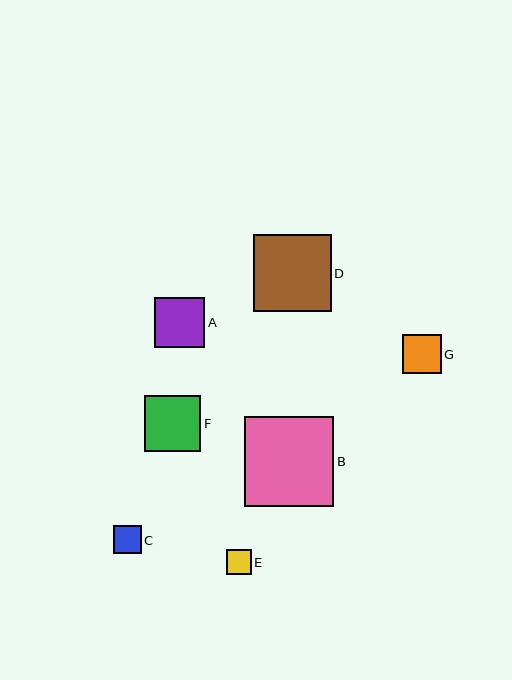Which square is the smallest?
Square E is the smallest with a size of approximately 25 pixels.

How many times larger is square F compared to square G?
Square F is approximately 1.5 times the size of square G.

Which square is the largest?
Square B is the largest with a size of approximately 90 pixels.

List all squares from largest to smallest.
From largest to smallest: B, D, F, A, G, C, E.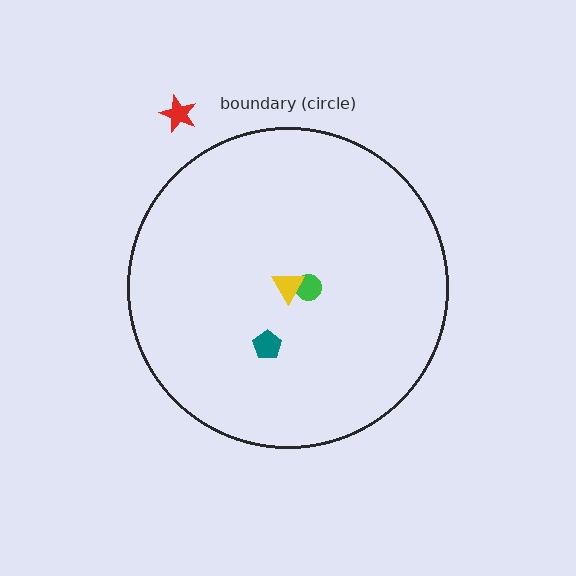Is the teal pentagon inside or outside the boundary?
Inside.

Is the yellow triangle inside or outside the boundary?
Inside.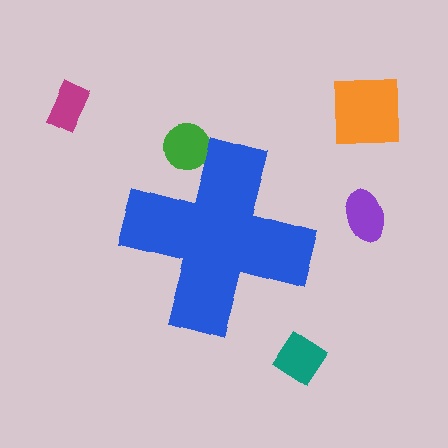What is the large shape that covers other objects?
A blue cross.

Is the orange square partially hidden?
No, the orange square is fully visible.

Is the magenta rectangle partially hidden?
No, the magenta rectangle is fully visible.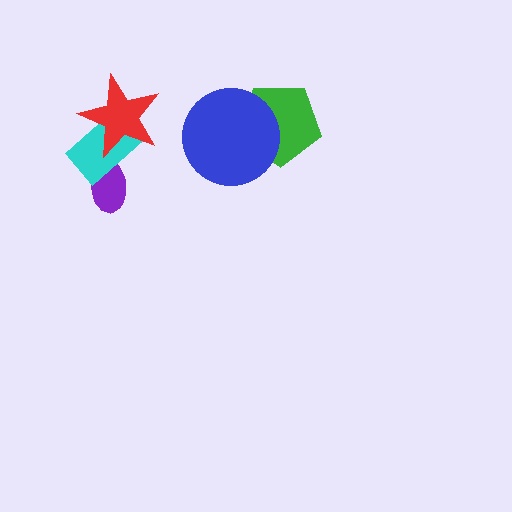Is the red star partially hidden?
No, no other shape covers it.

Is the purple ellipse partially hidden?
Yes, it is partially covered by another shape.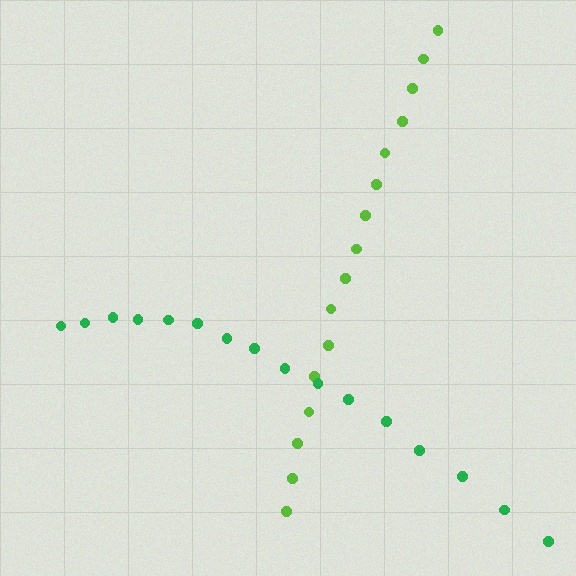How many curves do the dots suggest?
There are 2 distinct paths.